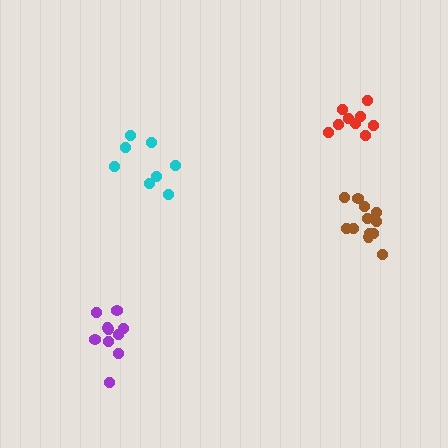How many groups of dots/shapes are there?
There are 4 groups.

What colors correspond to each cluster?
The clusters are colored: cyan, purple, brown, red.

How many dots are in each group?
Group 1: 9 dots, Group 2: 10 dots, Group 3: 12 dots, Group 4: 9 dots (40 total).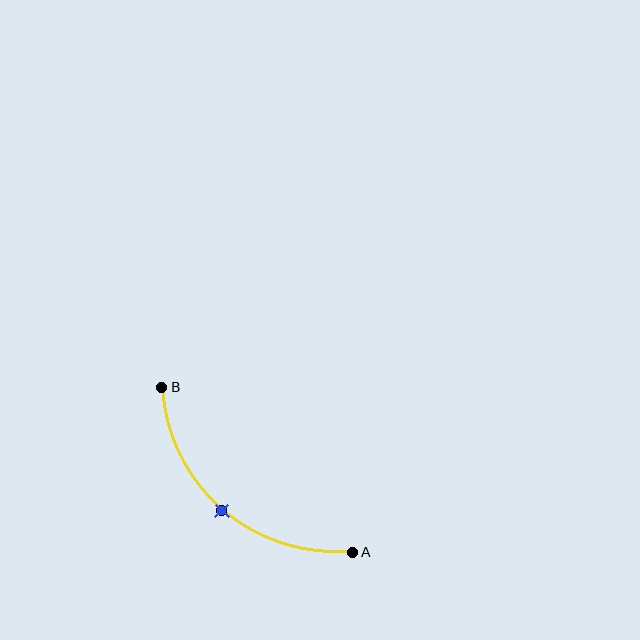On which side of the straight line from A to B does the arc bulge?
The arc bulges below and to the left of the straight line connecting A and B.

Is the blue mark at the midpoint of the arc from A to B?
Yes. The blue mark lies on the arc at equal arc-length from both A and B — it is the arc midpoint.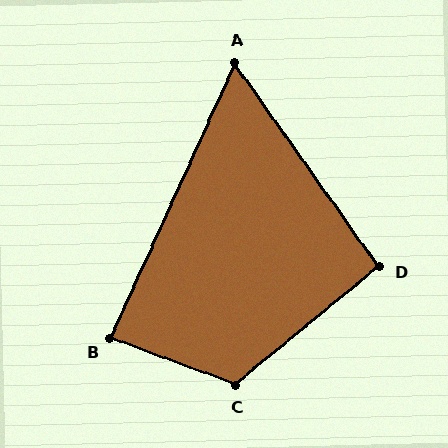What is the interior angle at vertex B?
Approximately 86 degrees (approximately right).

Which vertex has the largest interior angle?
C, at approximately 120 degrees.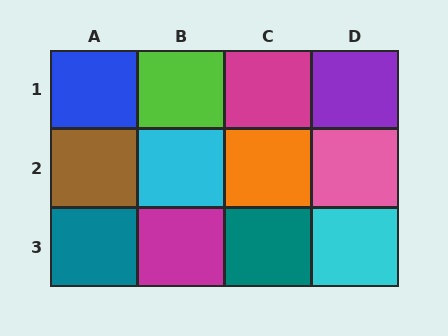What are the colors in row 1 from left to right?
Blue, lime, magenta, purple.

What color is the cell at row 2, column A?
Brown.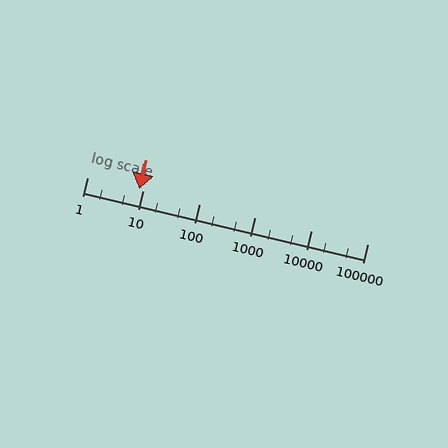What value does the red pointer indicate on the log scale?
The pointer indicates approximately 8.4.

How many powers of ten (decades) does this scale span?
The scale spans 5 decades, from 1 to 100000.